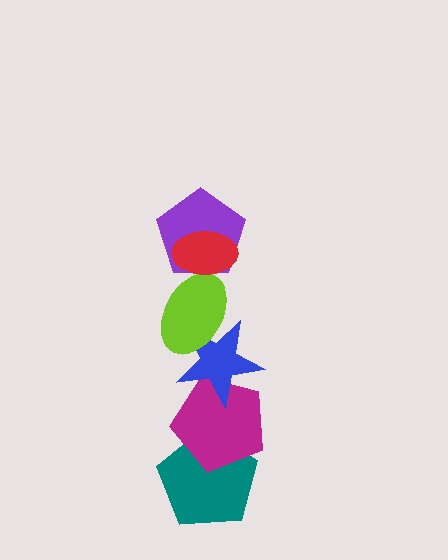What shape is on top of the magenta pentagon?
The blue star is on top of the magenta pentagon.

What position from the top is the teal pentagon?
The teal pentagon is 6th from the top.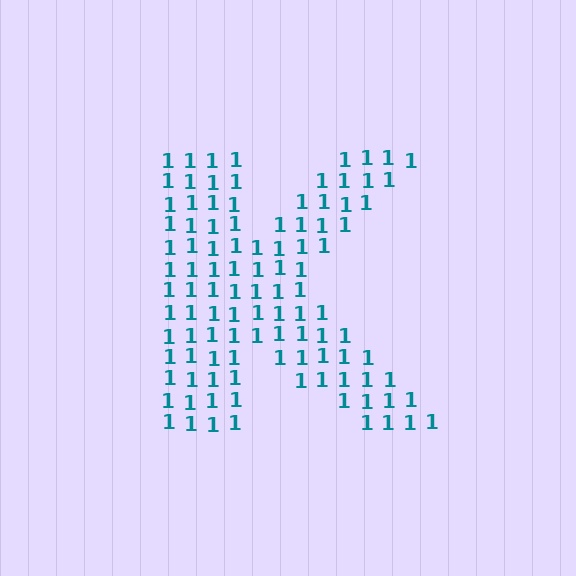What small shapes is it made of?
It is made of small digit 1's.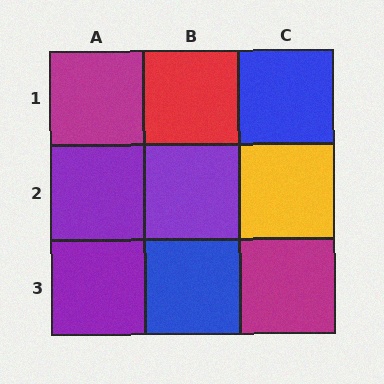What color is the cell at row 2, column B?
Purple.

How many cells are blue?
2 cells are blue.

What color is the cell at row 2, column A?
Purple.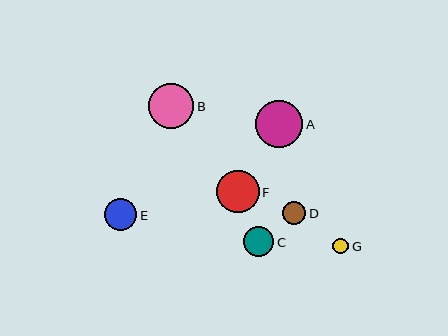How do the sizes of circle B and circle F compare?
Circle B and circle F are approximately the same size.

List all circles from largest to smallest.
From largest to smallest: A, B, F, E, C, D, G.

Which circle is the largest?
Circle A is the largest with a size of approximately 47 pixels.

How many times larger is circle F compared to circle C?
Circle F is approximately 1.4 times the size of circle C.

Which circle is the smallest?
Circle G is the smallest with a size of approximately 16 pixels.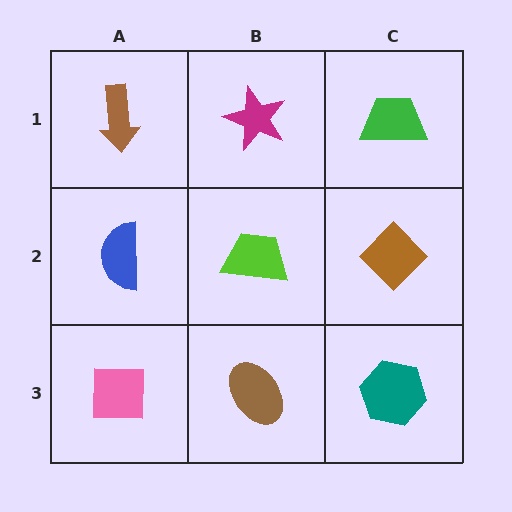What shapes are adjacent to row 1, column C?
A brown diamond (row 2, column C), a magenta star (row 1, column B).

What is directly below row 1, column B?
A lime trapezoid.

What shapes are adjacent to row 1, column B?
A lime trapezoid (row 2, column B), a brown arrow (row 1, column A), a green trapezoid (row 1, column C).